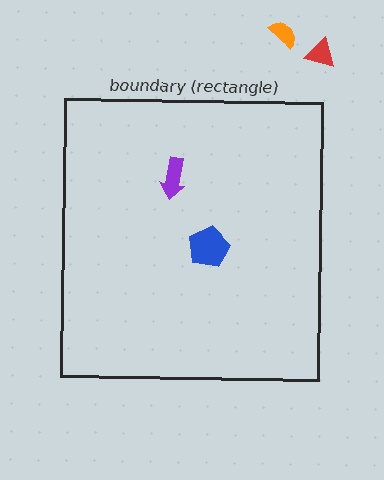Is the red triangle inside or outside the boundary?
Outside.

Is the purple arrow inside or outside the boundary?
Inside.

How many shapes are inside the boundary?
2 inside, 2 outside.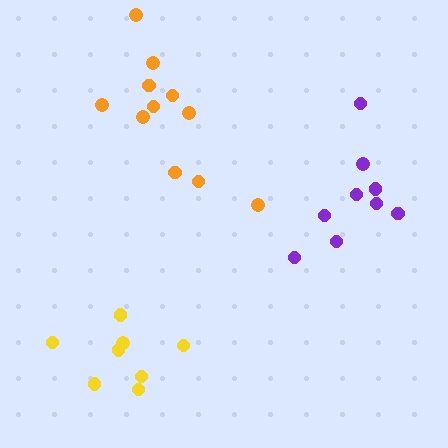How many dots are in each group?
Group 1: 11 dots, Group 2: 8 dots, Group 3: 9 dots (28 total).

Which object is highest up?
The orange cluster is topmost.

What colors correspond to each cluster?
The clusters are colored: orange, yellow, purple.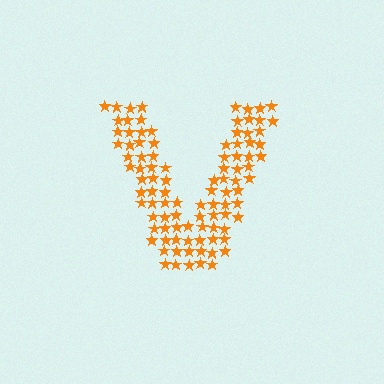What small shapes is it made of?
It is made of small stars.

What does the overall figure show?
The overall figure shows the letter V.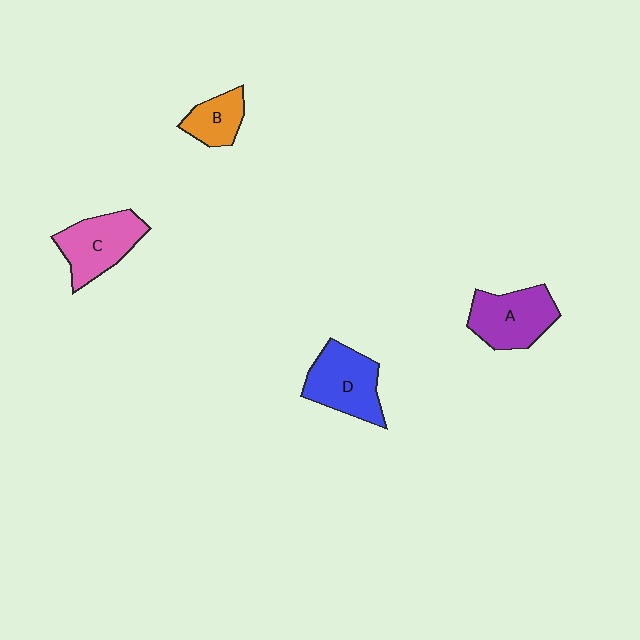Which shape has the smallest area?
Shape B (orange).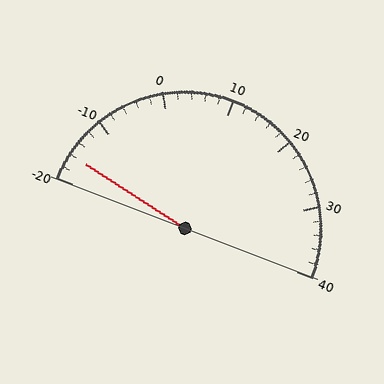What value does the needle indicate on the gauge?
The needle indicates approximately -16.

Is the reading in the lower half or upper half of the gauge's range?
The reading is in the lower half of the range (-20 to 40).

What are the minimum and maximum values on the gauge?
The gauge ranges from -20 to 40.